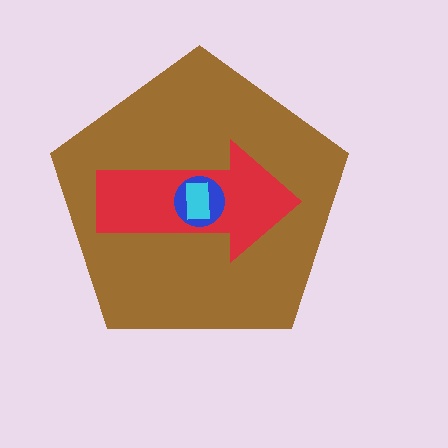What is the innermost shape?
The cyan rectangle.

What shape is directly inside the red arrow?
The blue circle.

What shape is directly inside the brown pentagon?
The red arrow.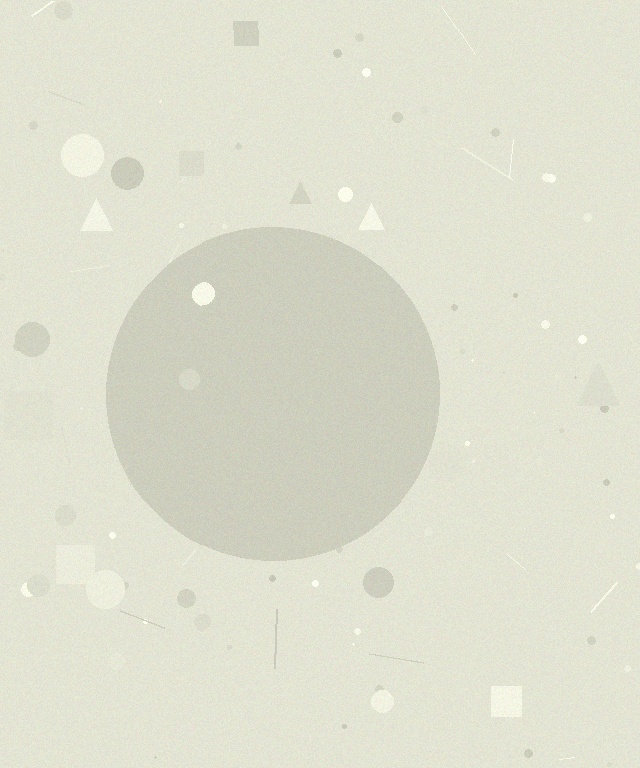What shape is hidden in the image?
A circle is hidden in the image.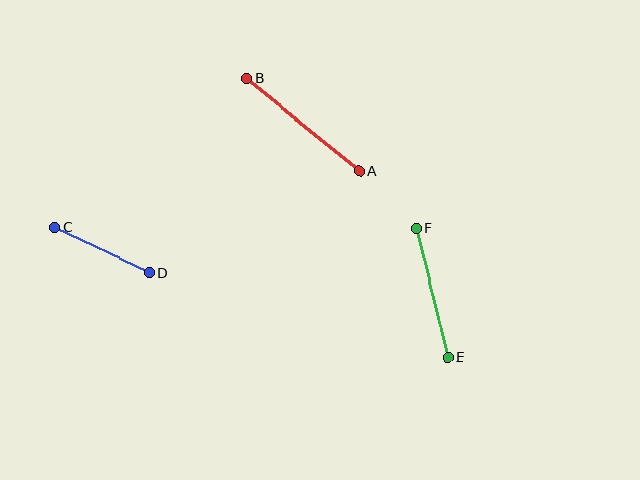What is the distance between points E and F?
The distance is approximately 132 pixels.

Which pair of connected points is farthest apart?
Points A and B are farthest apart.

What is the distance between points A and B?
The distance is approximately 146 pixels.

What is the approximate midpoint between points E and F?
The midpoint is at approximately (432, 293) pixels.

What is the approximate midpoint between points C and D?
The midpoint is at approximately (102, 250) pixels.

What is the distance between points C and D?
The distance is approximately 105 pixels.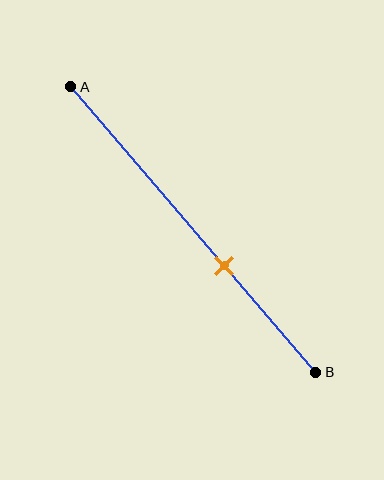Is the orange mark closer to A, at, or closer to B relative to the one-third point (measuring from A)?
The orange mark is closer to point B than the one-third point of segment AB.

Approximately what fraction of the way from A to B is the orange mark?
The orange mark is approximately 65% of the way from A to B.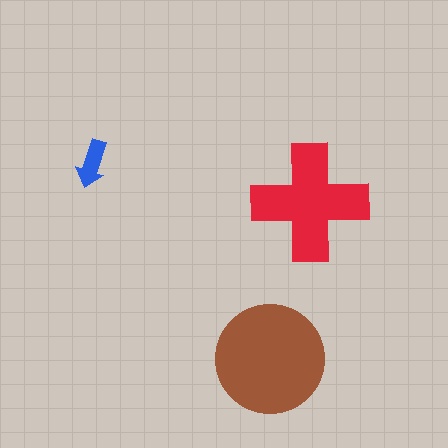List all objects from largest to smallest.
The brown circle, the red cross, the blue arrow.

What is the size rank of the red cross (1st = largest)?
2nd.